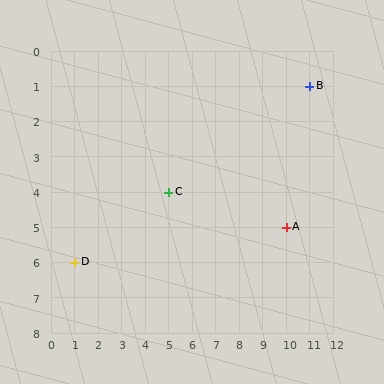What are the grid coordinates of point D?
Point D is at grid coordinates (1, 6).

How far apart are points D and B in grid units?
Points D and B are 10 columns and 5 rows apart (about 11.2 grid units diagonally).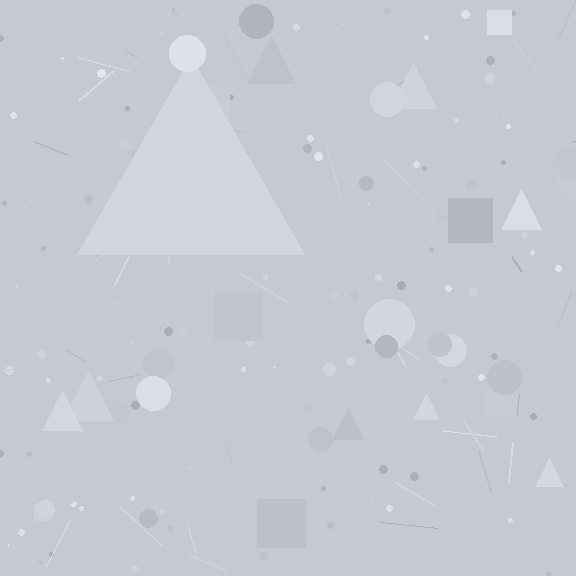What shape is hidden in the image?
A triangle is hidden in the image.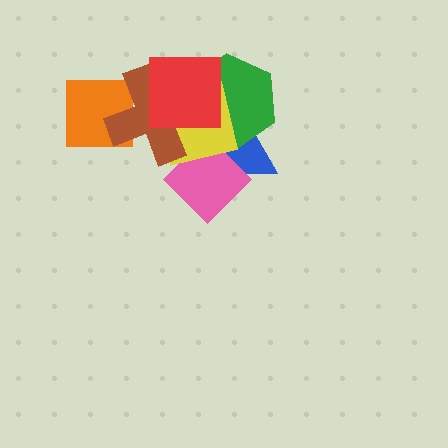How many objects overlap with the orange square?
1 object overlaps with the orange square.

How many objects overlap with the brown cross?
5 objects overlap with the brown cross.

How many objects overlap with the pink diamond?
4 objects overlap with the pink diamond.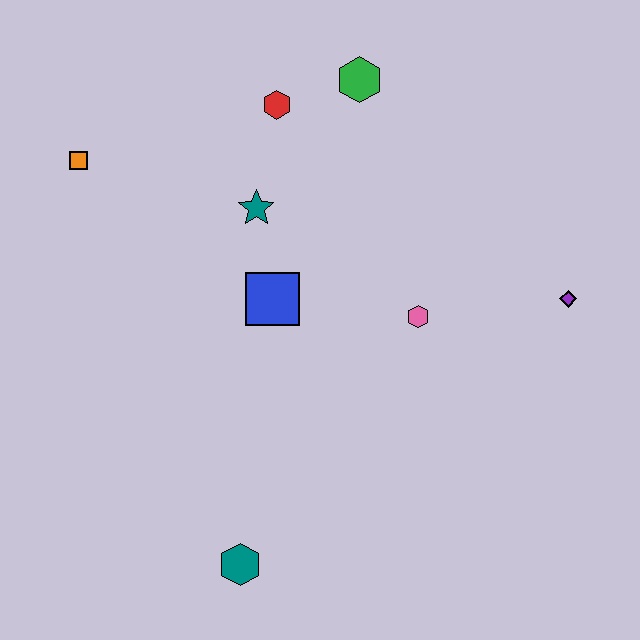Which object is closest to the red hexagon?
The green hexagon is closest to the red hexagon.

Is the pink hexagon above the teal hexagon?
Yes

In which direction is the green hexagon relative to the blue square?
The green hexagon is above the blue square.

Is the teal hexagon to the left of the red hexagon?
Yes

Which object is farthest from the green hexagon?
The teal hexagon is farthest from the green hexagon.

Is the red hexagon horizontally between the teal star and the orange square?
No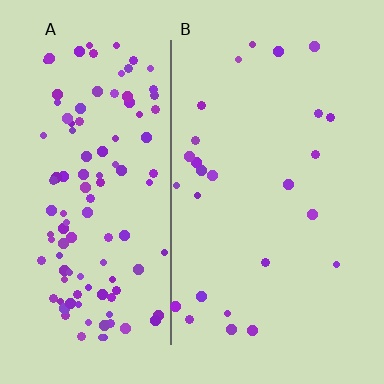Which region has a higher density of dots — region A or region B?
A (the left).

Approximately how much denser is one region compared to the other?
Approximately 4.5× — region A over region B.